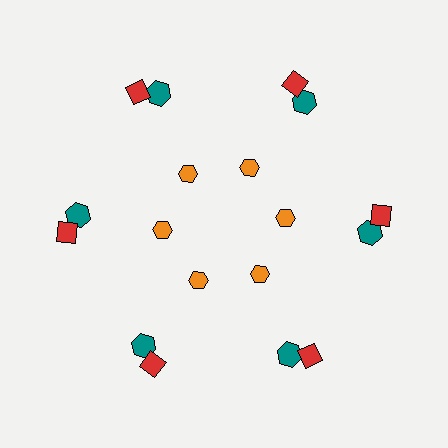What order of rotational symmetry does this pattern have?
This pattern has 6-fold rotational symmetry.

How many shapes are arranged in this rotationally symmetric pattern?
There are 18 shapes, arranged in 6 groups of 3.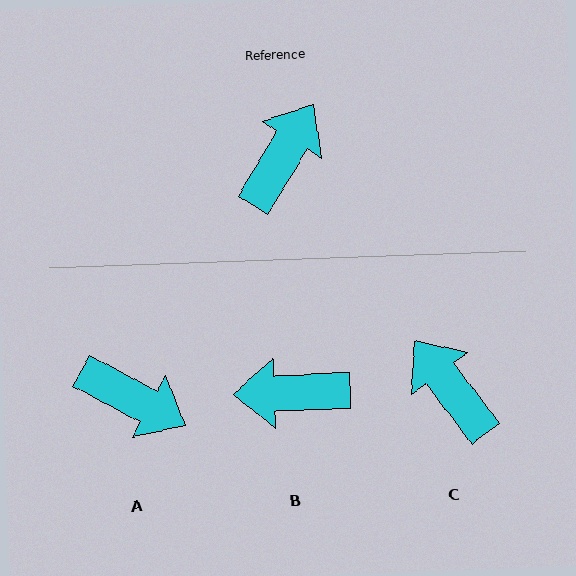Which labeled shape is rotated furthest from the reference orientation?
B, about 123 degrees away.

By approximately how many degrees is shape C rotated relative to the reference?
Approximately 69 degrees counter-clockwise.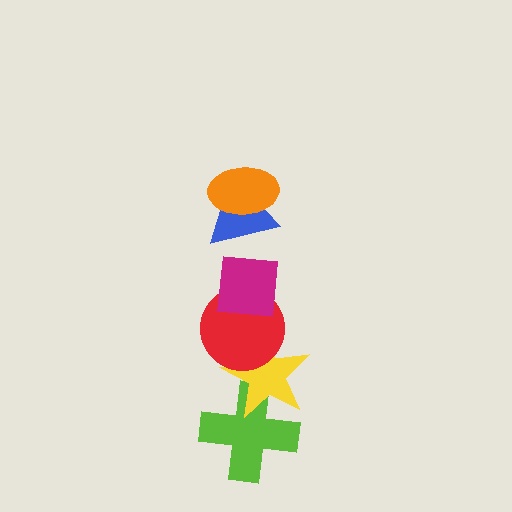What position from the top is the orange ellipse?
The orange ellipse is 1st from the top.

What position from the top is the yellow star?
The yellow star is 5th from the top.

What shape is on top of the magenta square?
The blue triangle is on top of the magenta square.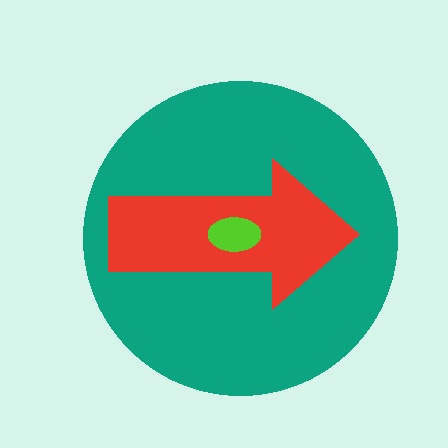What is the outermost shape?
The teal circle.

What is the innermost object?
The lime ellipse.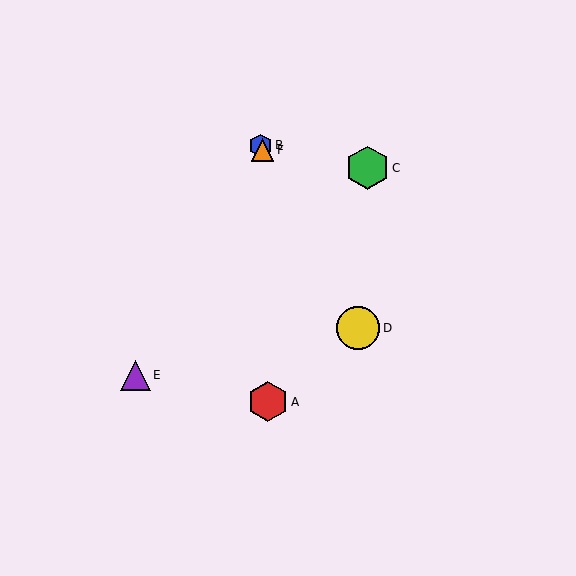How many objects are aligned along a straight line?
3 objects (B, D, F) are aligned along a straight line.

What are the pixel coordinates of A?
Object A is at (268, 402).